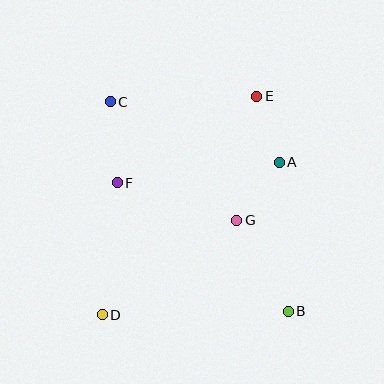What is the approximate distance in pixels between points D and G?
The distance between D and G is approximately 164 pixels.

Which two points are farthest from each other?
Points B and C are farthest from each other.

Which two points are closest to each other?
Points A and E are closest to each other.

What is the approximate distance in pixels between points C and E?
The distance between C and E is approximately 147 pixels.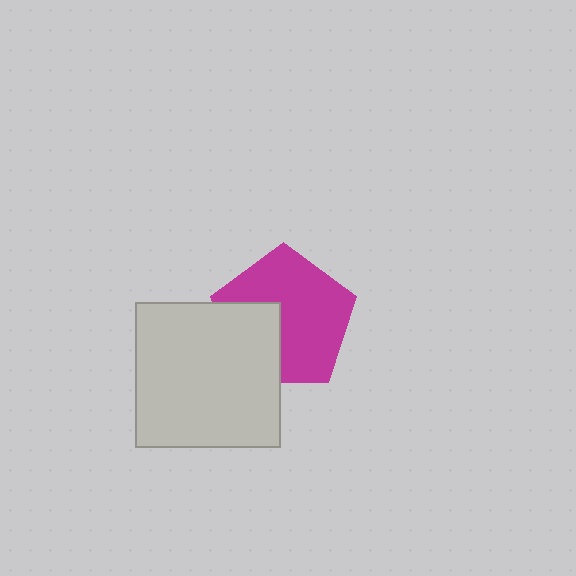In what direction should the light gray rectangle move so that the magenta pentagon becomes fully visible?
The light gray rectangle should move toward the lower-left. That is the shortest direction to clear the overlap and leave the magenta pentagon fully visible.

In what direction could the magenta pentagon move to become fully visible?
The magenta pentagon could move toward the upper-right. That would shift it out from behind the light gray rectangle entirely.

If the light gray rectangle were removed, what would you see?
You would see the complete magenta pentagon.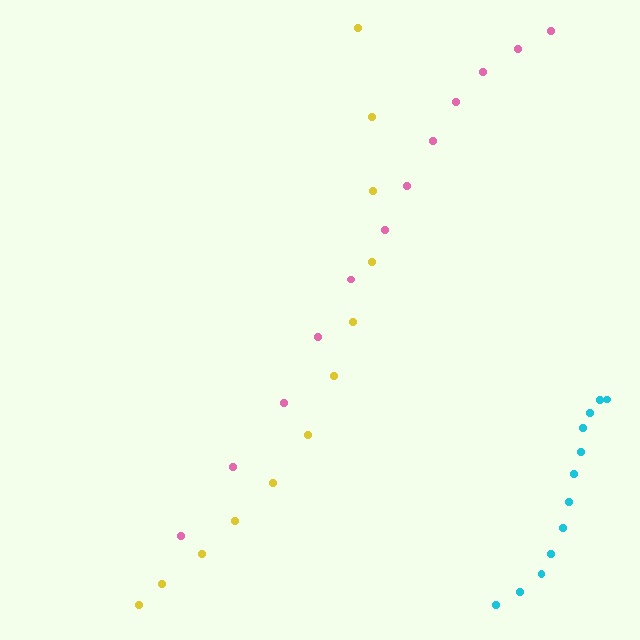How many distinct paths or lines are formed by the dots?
There are 3 distinct paths.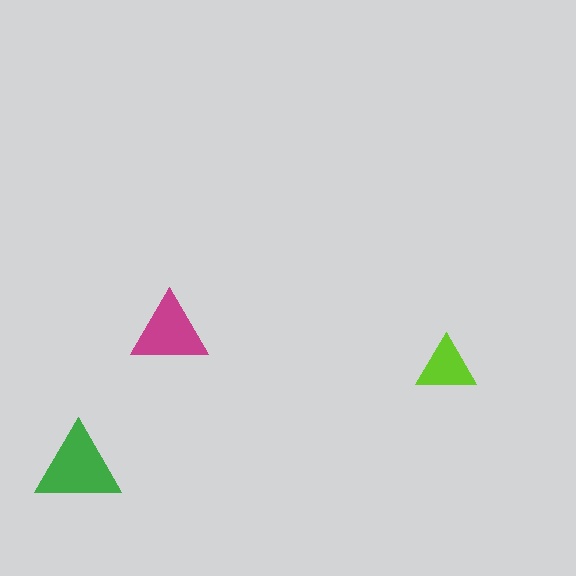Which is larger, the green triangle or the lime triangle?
The green one.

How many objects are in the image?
There are 3 objects in the image.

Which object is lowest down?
The green triangle is bottommost.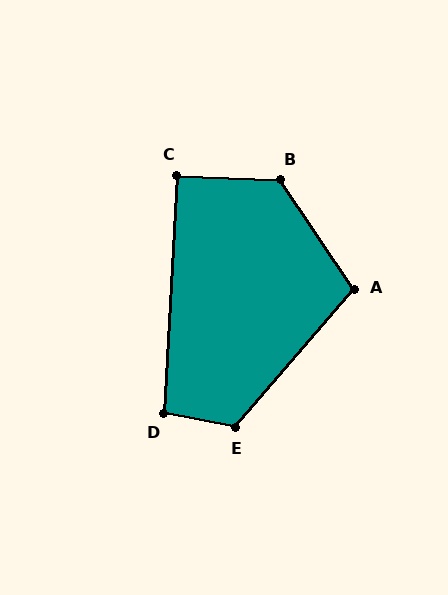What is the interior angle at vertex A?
Approximately 105 degrees (obtuse).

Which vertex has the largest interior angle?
B, at approximately 126 degrees.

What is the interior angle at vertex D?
Approximately 98 degrees (obtuse).